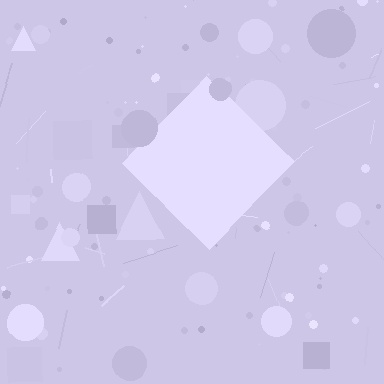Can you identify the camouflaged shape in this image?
The camouflaged shape is a diamond.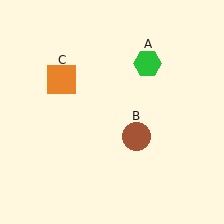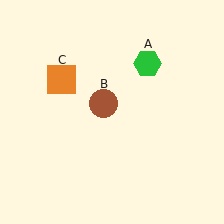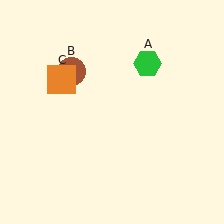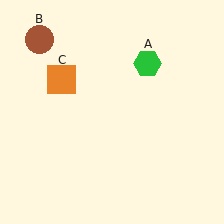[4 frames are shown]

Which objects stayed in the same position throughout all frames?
Green hexagon (object A) and orange square (object C) remained stationary.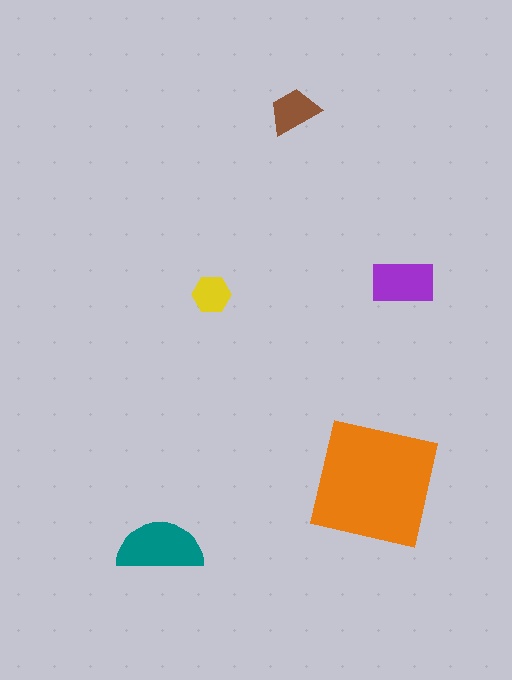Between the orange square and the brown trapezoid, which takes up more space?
The orange square.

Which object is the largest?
The orange square.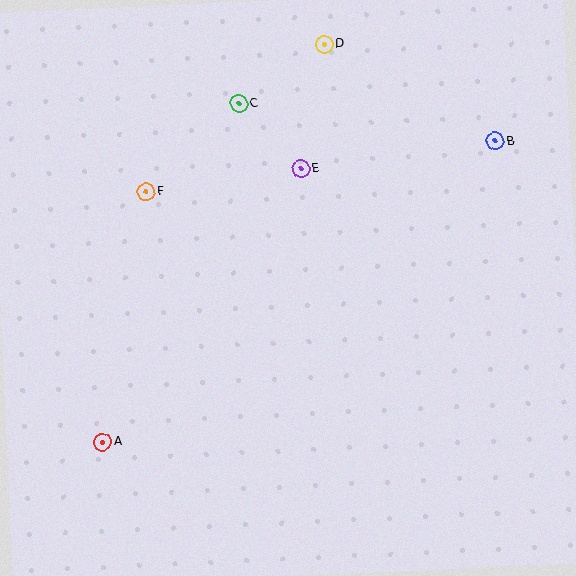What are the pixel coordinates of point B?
Point B is at (495, 141).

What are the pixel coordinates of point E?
Point E is at (301, 169).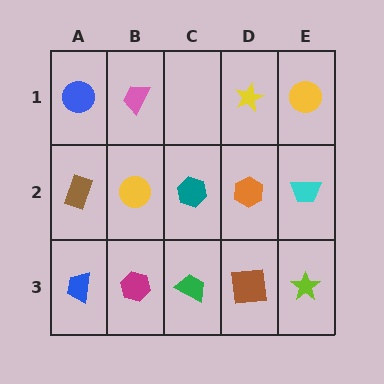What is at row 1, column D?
A yellow star.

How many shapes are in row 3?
5 shapes.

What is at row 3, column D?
A brown square.